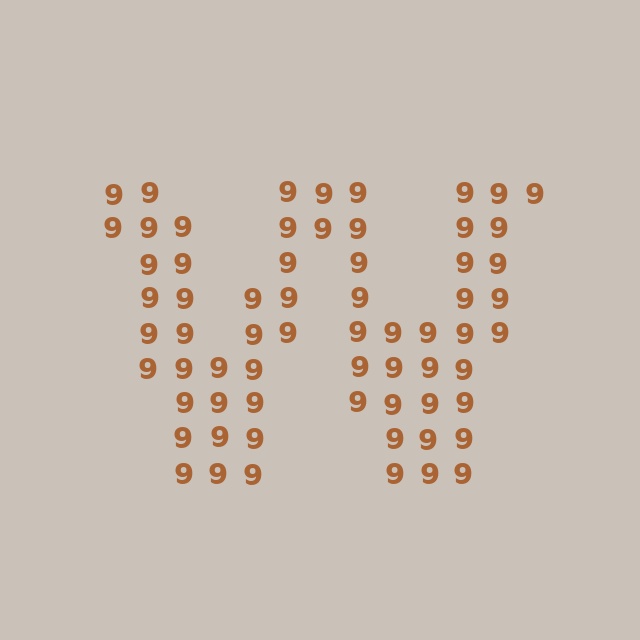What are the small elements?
The small elements are digit 9's.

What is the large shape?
The large shape is the letter W.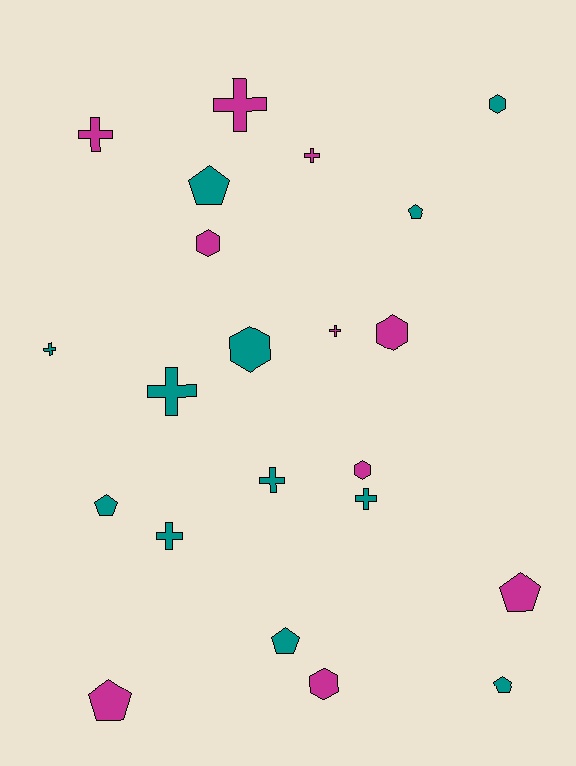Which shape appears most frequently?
Cross, with 9 objects.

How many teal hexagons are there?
There are 2 teal hexagons.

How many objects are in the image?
There are 22 objects.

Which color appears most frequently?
Teal, with 12 objects.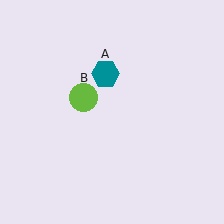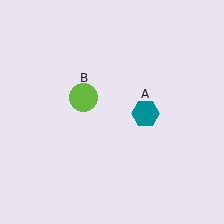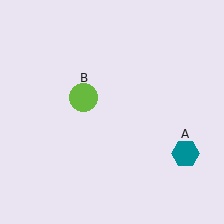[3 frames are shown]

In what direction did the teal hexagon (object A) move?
The teal hexagon (object A) moved down and to the right.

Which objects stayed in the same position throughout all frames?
Lime circle (object B) remained stationary.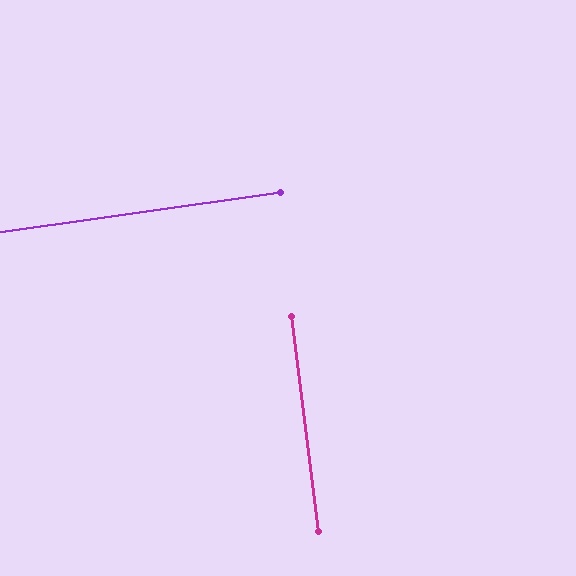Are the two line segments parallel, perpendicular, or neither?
Perpendicular — they meet at approximately 89°.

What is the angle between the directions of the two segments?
Approximately 89 degrees.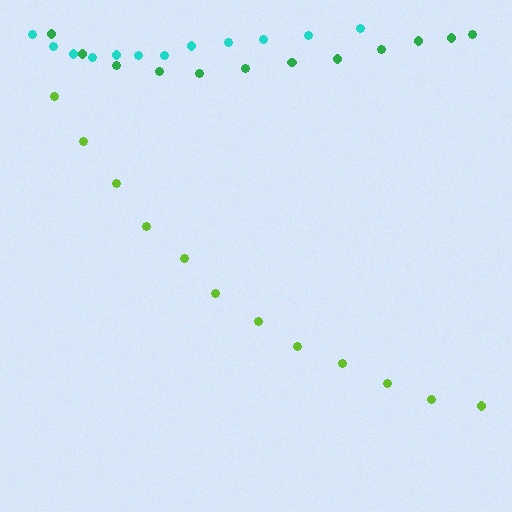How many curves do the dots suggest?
There are 3 distinct paths.